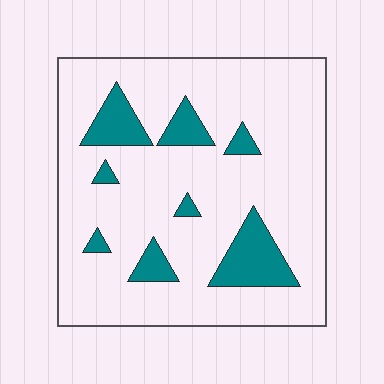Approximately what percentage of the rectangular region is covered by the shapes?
Approximately 15%.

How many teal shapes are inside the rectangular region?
8.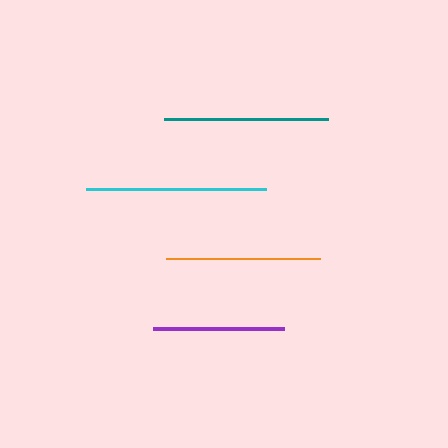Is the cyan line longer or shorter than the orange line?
The cyan line is longer than the orange line.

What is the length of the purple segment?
The purple segment is approximately 131 pixels long.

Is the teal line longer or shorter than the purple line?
The teal line is longer than the purple line.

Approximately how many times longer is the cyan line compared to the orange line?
The cyan line is approximately 1.2 times the length of the orange line.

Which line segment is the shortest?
The purple line is the shortest at approximately 131 pixels.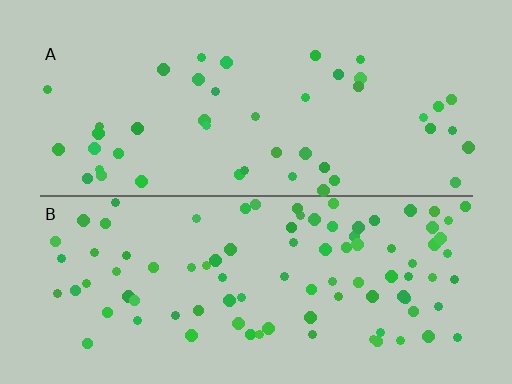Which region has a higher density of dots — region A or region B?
B (the bottom).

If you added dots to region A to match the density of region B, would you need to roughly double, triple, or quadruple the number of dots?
Approximately double.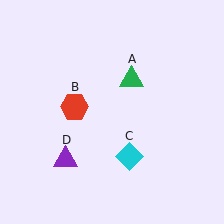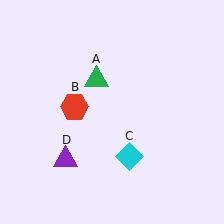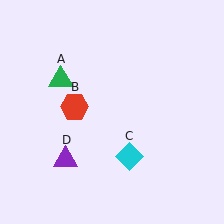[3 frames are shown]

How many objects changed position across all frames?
1 object changed position: green triangle (object A).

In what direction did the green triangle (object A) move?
The green triangle (object A) moved left.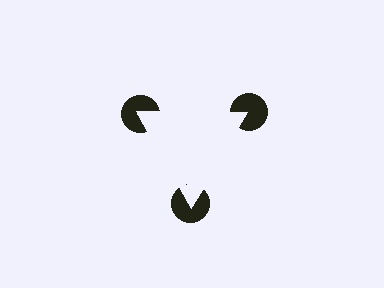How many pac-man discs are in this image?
There are 3 — one at each vertex of the illusory triangle.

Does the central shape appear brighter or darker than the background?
It typically appears slightly brighter than the background, even though no actual brightness change is drawn.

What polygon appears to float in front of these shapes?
An illusory triangle — its edges are inferred from the aligned wedge cuts in the pac-man discs, not physically drawn.